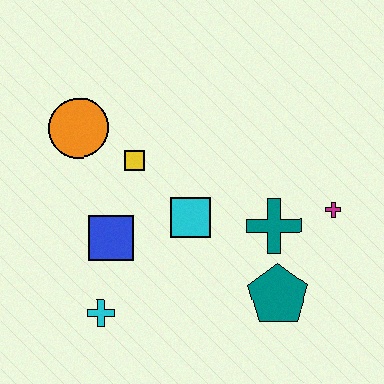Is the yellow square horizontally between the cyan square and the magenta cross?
No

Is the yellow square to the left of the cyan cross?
No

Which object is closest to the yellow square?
The orange circle is closest to the yellow square.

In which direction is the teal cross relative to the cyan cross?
The teal cross is to the right of the cyan cross.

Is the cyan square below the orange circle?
Yes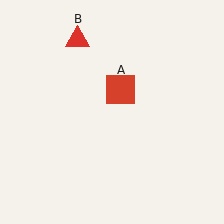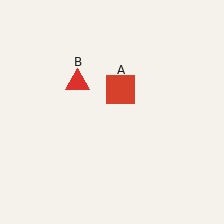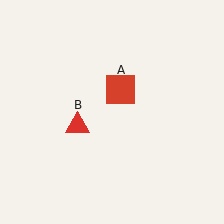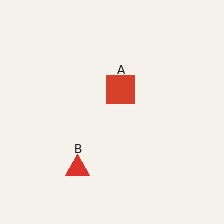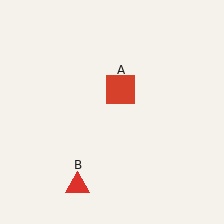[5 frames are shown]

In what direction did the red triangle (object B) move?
The red triangle (object B) moved down.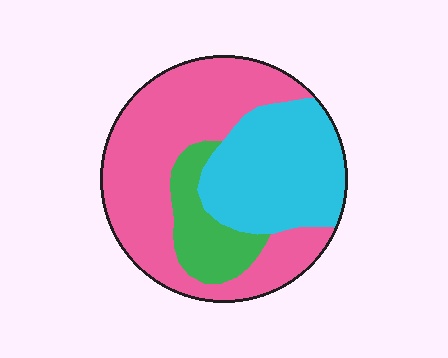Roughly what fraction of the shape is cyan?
Cyan covers about 35% of the shape.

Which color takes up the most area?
Pink, at roughly 55%.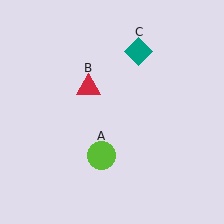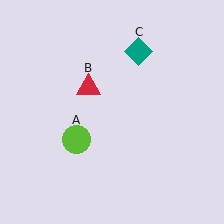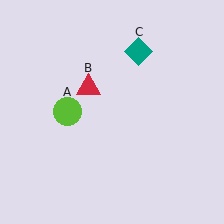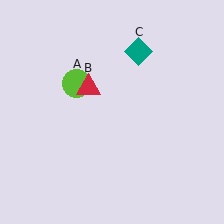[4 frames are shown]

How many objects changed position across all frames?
1 object changed position: lime circle (object A).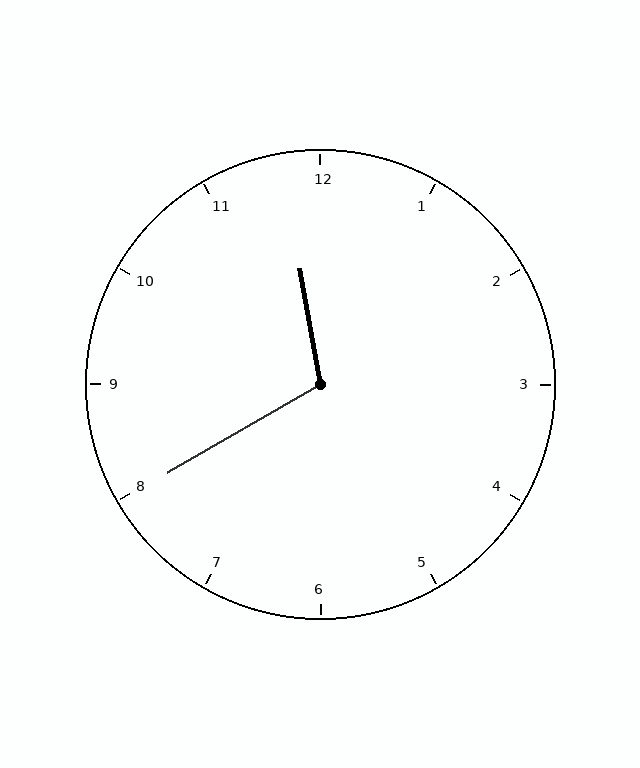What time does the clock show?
11:40.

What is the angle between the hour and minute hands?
Approximately 110 degrees.